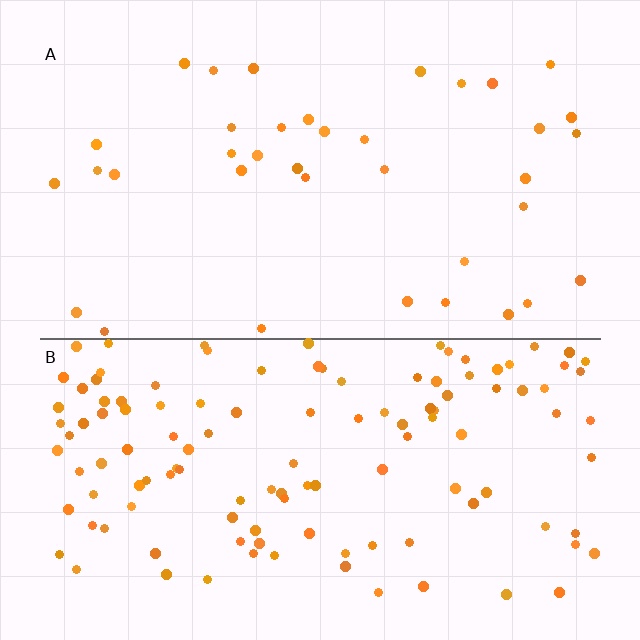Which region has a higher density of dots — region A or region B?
B (the bottom).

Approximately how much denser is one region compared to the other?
Approximately 3.4× — region B over region A.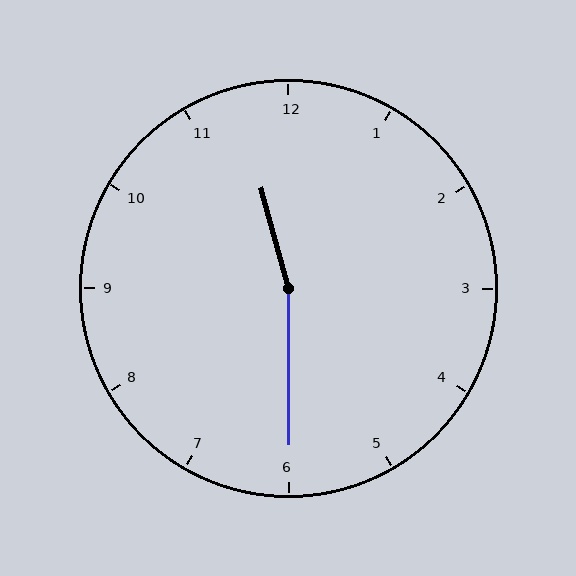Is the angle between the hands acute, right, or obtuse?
It is obtuse.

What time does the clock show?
11:30.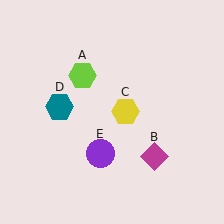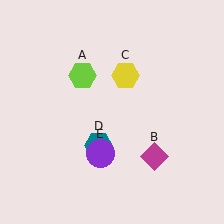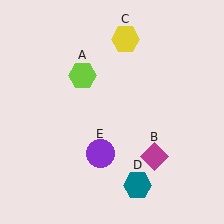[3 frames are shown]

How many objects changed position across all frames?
2 objects changed position: yellow hexagon (object C), teal hexagon (object D).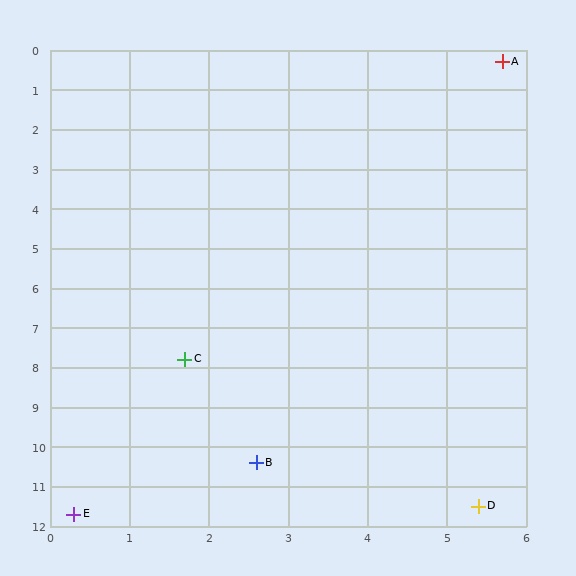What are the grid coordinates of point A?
Point A is at approximately (5.7, 0.3).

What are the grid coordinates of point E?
Point E is at approximately (0.3, 11.7).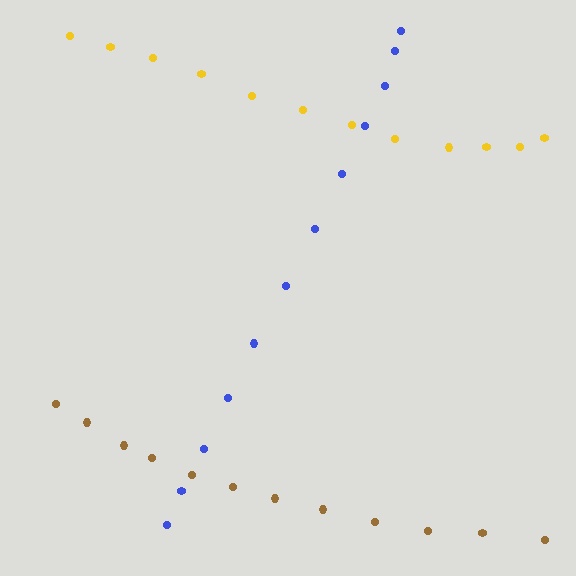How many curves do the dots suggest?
There are 3 distinct paths.